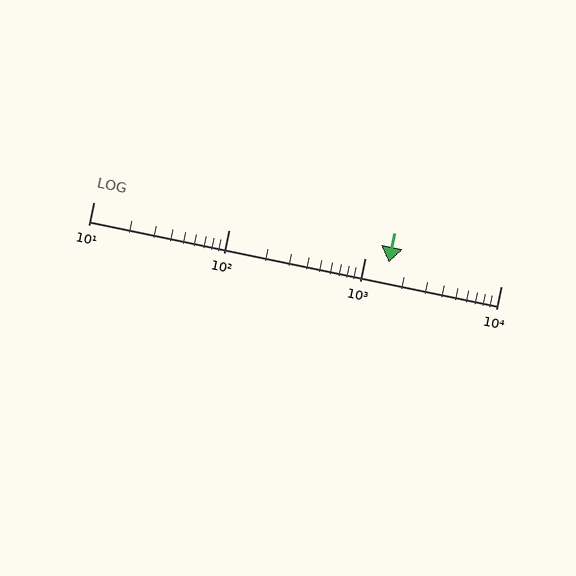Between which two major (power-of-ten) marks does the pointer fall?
The pointer is between 1000 and 10000.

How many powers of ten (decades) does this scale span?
The scale spans 3 decades, from 10 to 10000.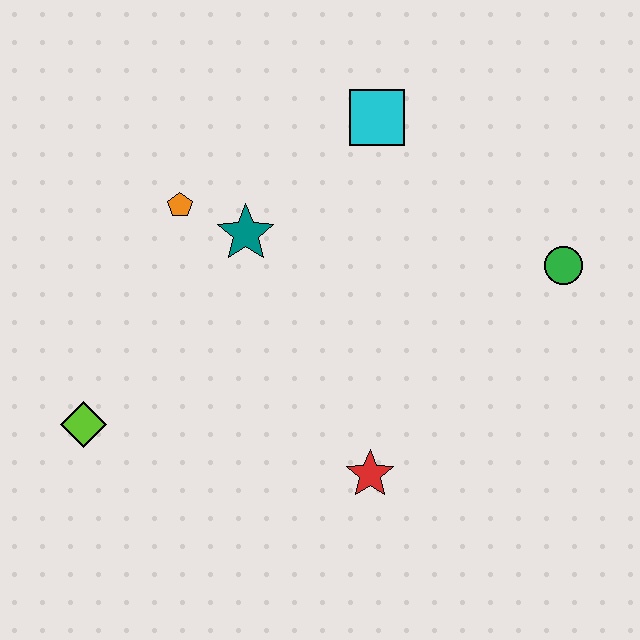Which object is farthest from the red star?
The cyan square is farthest from the red star.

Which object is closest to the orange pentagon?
The teal star is closest to the orange pentagon.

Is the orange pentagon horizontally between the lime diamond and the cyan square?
Yes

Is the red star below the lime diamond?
Yes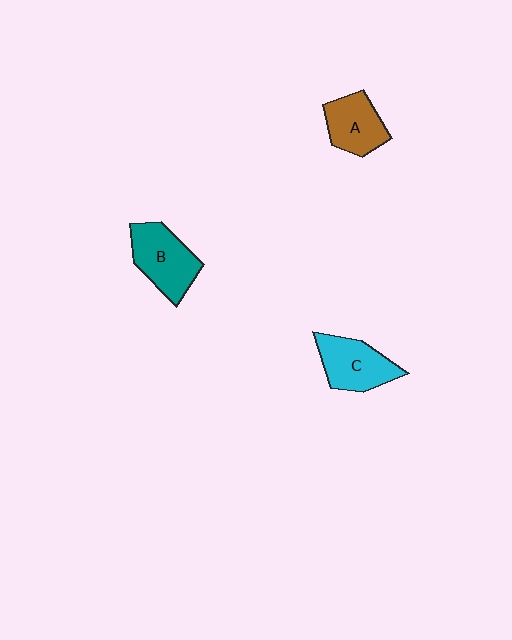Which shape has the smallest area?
Shape A (brown).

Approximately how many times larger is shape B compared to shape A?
Approximately 1.3 times.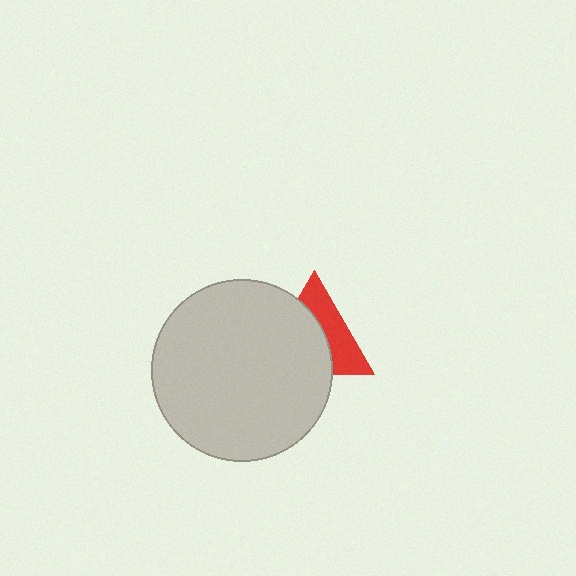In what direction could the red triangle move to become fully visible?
The red triangle could move right. That would shift it out from behind the light gray circle entirely.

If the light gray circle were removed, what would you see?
You would see the complete red triangle.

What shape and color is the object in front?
The object in front is a light gray circle.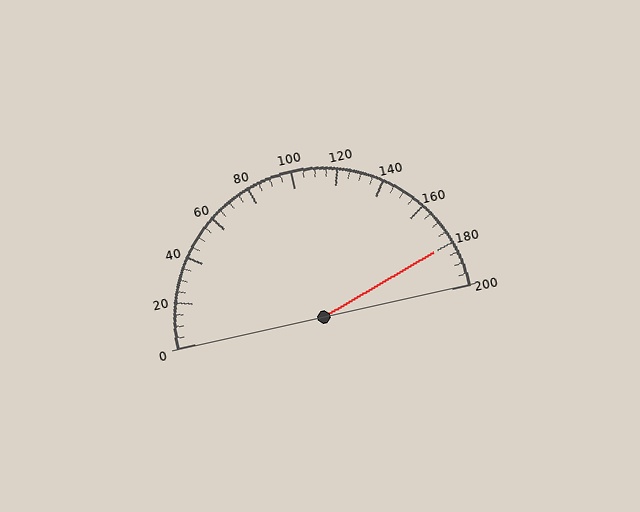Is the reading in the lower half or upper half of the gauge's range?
The reading is in the upper half of the range (0 to 200).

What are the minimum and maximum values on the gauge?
The gauge ranges from 0 to 200.